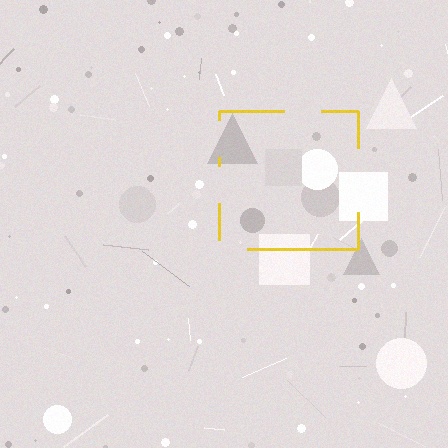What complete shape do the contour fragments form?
The contour fragments form a square.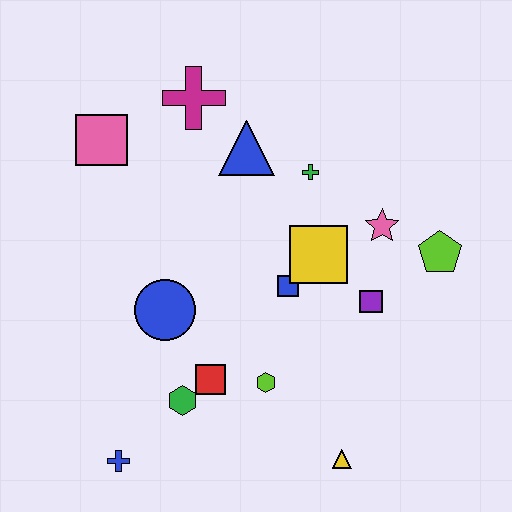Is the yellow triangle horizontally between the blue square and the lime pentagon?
Yes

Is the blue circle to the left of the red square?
Yes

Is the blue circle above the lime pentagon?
No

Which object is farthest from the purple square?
The pink square is farthest from the purple square.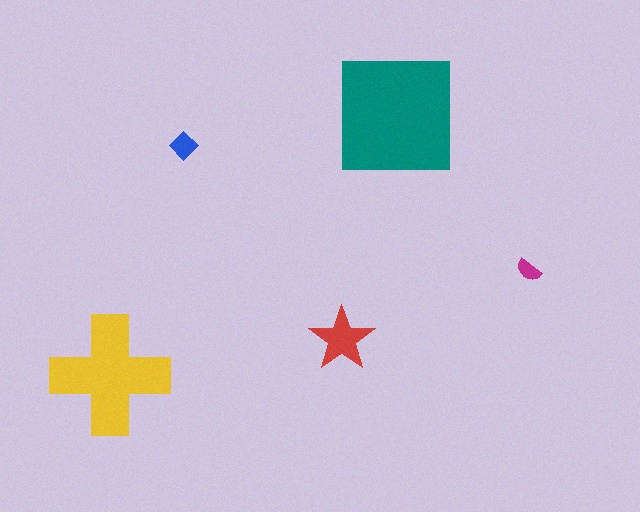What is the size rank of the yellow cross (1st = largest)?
2nd.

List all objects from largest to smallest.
The teal square, the yellow cross, the red star, the blue diamond, the magenta semicircle.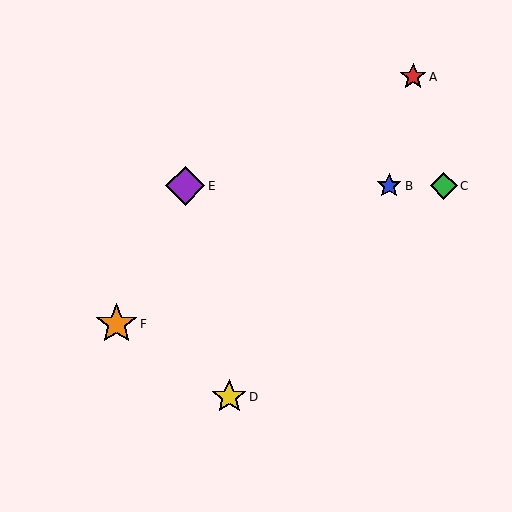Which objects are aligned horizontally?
Objects B, C, E are aligned horizontally.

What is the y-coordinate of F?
Object F is at y≈324.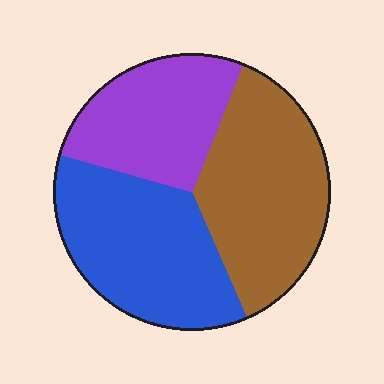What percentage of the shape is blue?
Blue takes up about three eighths (3/8) of the shape.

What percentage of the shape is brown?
Brown takes up about three eighths (3/8) of the shape.